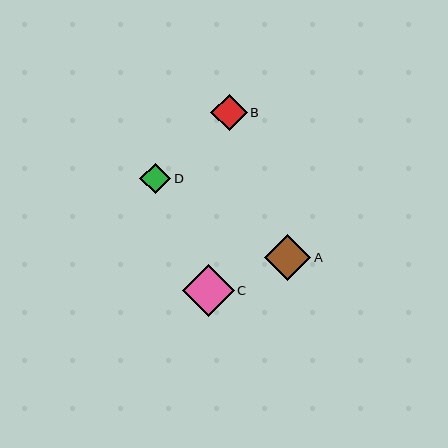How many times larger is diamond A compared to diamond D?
Diamond A is approximately 1.5 times the size of diamond D.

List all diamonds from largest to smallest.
From largest to smallest: C, A, B, D.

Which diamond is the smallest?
Diamond D is the smallest with a size of approximately 31 pixels.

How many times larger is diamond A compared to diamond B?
Diamond A is approximately 1.3 times the size of diamond B.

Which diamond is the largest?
Diamond C is the largest with a size of approximately 51 pixels.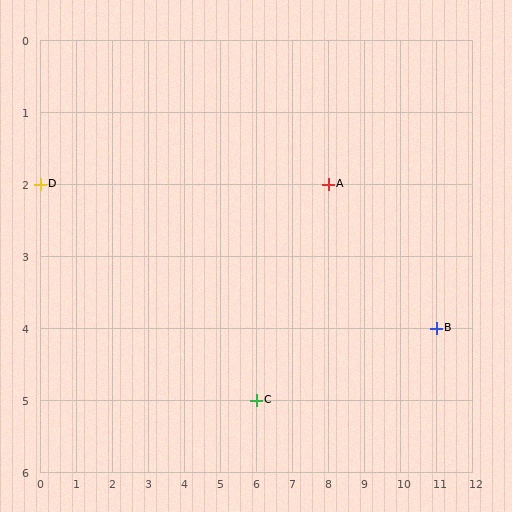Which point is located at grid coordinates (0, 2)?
Point D is at (0, 2).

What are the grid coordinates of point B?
Point B is at grid coordinates (11, 4).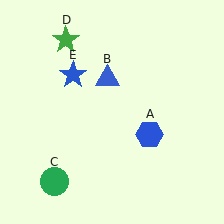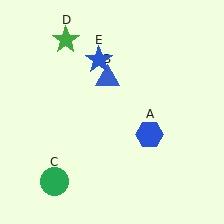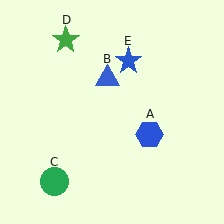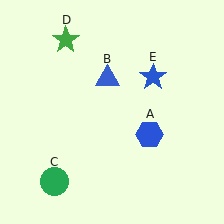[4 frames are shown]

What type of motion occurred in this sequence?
The blue star (object E) rotated clockwise around the center of the scene.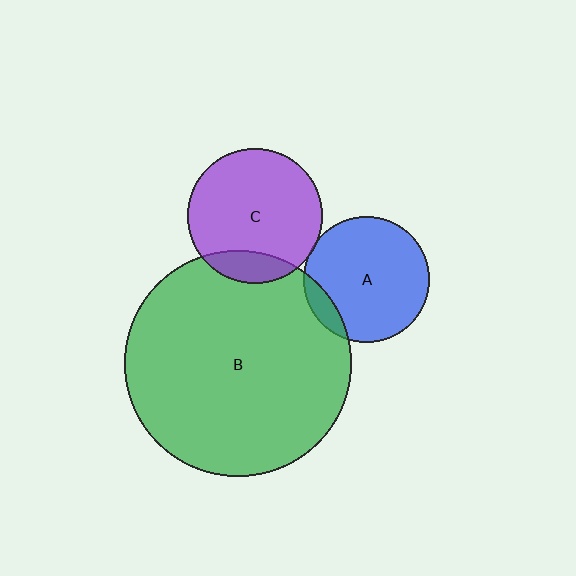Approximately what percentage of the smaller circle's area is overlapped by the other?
Approximately 15%.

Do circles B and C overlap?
Yes.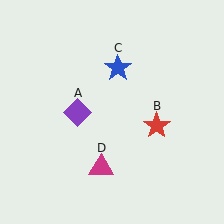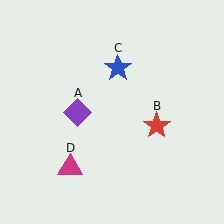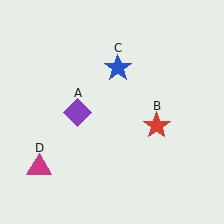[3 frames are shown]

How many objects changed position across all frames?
1 object changed position: magenta triangle (object D).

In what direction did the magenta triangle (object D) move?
The magenta triangle (object D) moved left.